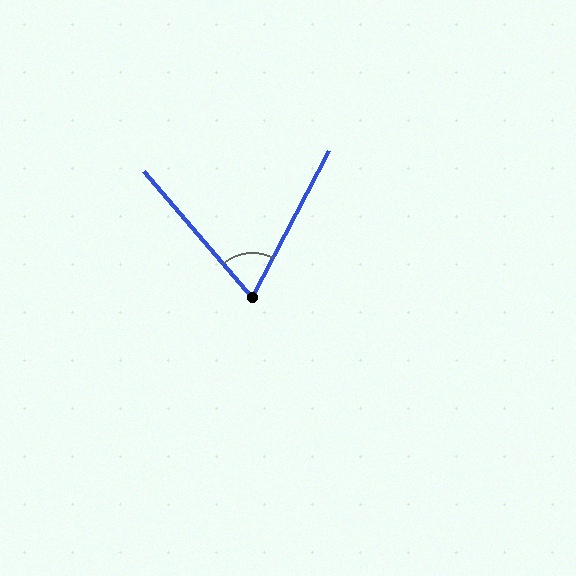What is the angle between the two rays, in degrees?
Approximately 68 degrees.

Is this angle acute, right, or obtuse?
It is acute.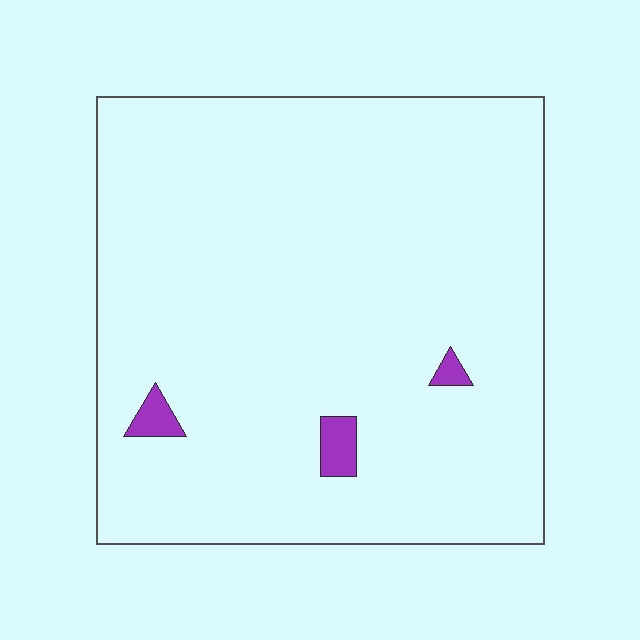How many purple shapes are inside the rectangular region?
3.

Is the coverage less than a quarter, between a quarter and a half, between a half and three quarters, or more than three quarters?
Less than a quarter.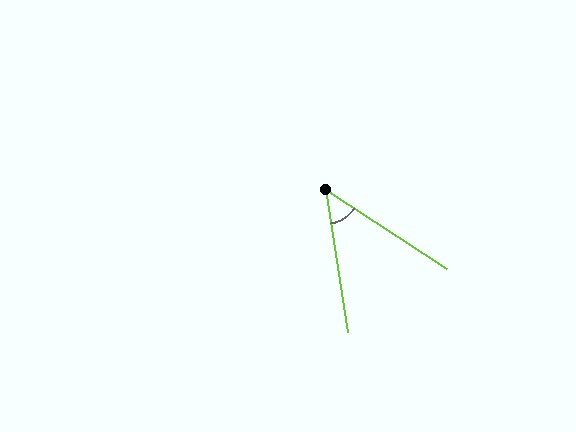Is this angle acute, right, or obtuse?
It is acute.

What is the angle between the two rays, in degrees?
Approximately 48 degrees.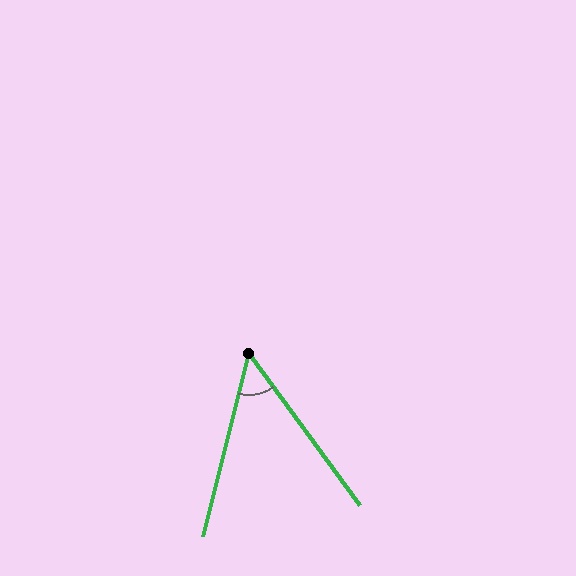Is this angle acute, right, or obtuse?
It is acute.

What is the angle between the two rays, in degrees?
Approximately 50 degrees.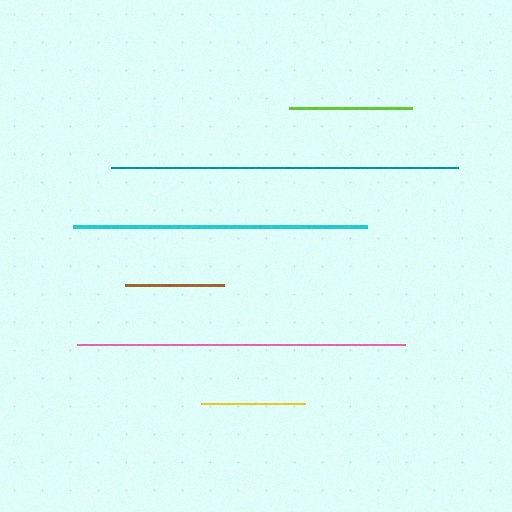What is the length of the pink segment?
The pink segment is approximately 328 pixels long.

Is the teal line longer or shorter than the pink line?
The teal line is longer than the pink line.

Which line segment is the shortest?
The brown line is the shortest at approximately 99 pixels.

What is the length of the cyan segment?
The cyan segment is approximately 295 pixels long.